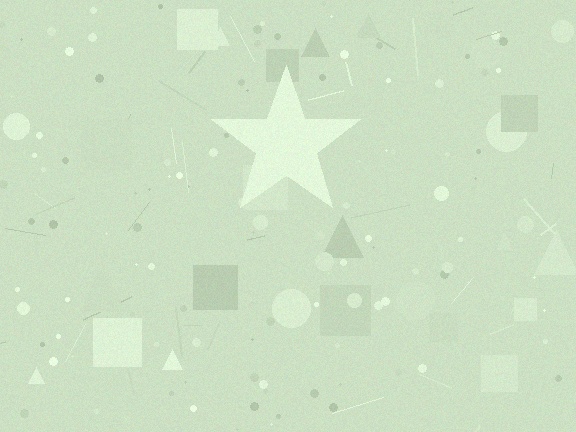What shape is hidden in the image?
A star is hidden in the image.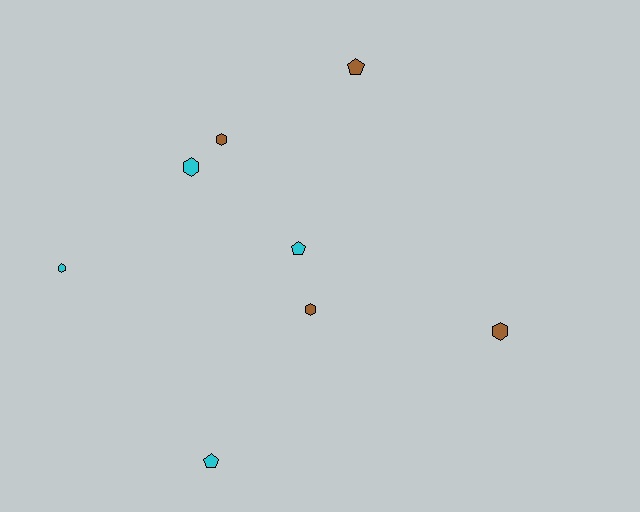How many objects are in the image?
There are 8 objects.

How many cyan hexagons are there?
There are 2 cyan hexagons.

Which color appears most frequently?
Brown, with 4 objects.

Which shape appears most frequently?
Hexagon, with 5 objects.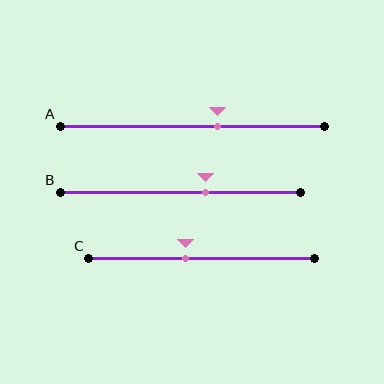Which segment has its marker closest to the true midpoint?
Segment C has its marker closest to the true midpoint.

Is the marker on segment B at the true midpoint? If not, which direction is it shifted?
No, the marker on segment B is shifted to the right by about 10% of the segment length.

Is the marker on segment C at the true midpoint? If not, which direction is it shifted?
No, the marker on segment C is shifted to the left by about 7% of the segment length.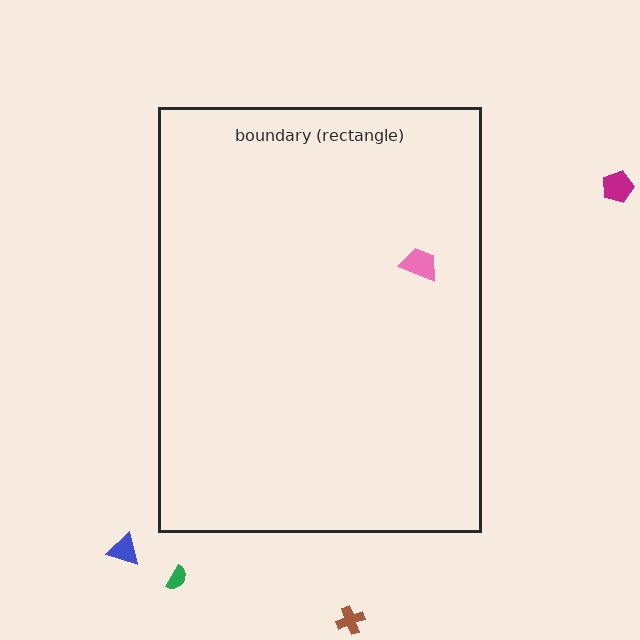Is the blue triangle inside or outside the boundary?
Outside.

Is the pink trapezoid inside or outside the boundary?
Inside.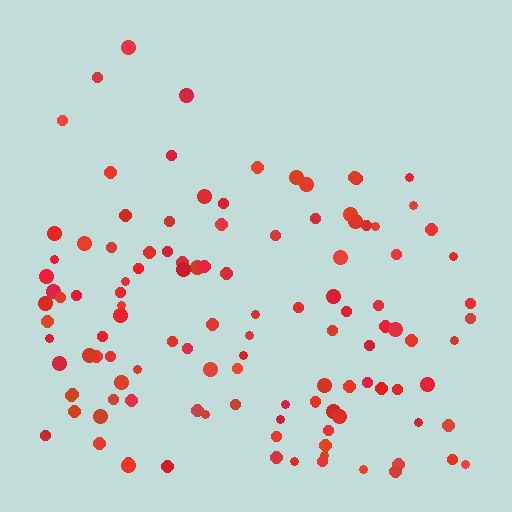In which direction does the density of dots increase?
From top to bottom, with the bottom side densest.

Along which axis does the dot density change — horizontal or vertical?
Vertical.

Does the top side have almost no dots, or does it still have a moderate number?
Still a moderate number, just noticeably fewer than the bottom.